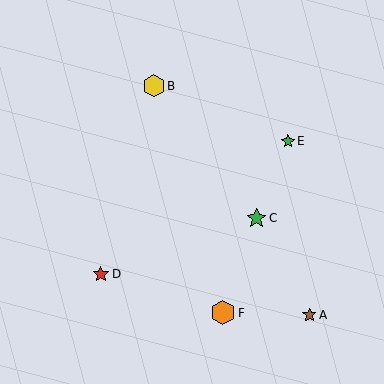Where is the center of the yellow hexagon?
The center of the yellow hexagon is at (154, 86).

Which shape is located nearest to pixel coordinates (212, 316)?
The orange hexagon (labeled F) at (223, 313) is nearest to that location.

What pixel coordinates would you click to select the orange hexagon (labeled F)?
Click at (223, 313) to select the orange hexagon F.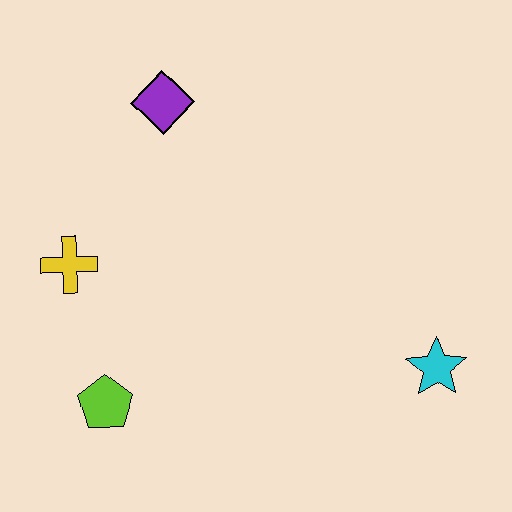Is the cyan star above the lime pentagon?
Yes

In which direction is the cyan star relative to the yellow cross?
The cyan star is to the right of the yellow cross.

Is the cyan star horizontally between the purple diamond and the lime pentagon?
No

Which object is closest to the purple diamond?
The yellow cross is closest to the purple diamond.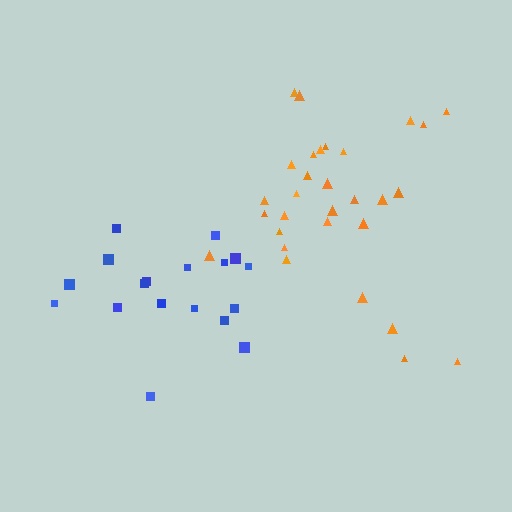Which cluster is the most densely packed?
Orange.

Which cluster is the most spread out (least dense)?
Blue.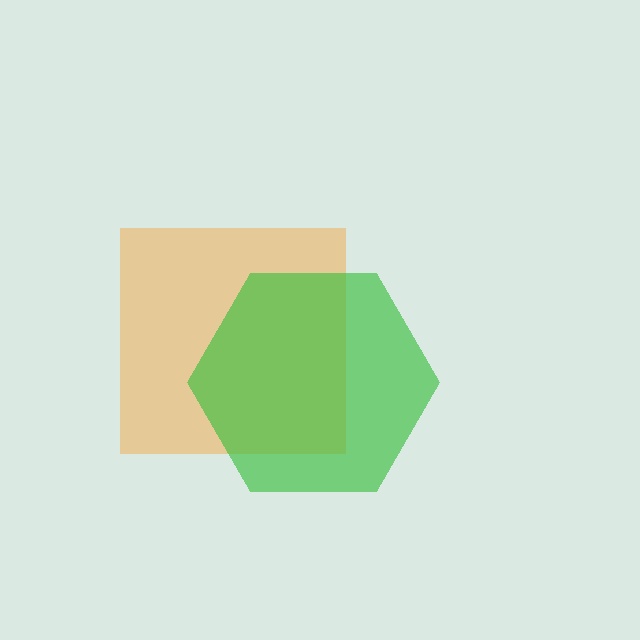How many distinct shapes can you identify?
There are 2 distinct shapes: an orange square, a green hexagon.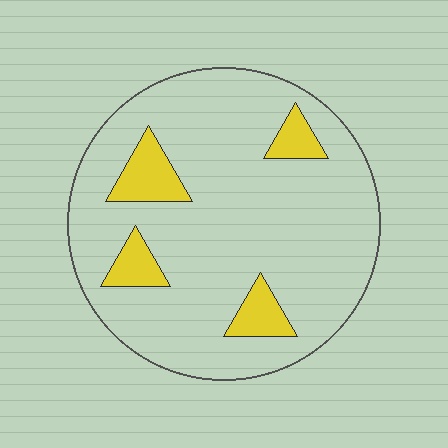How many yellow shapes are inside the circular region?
4.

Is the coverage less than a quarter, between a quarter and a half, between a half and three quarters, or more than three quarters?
Less than a quarter.